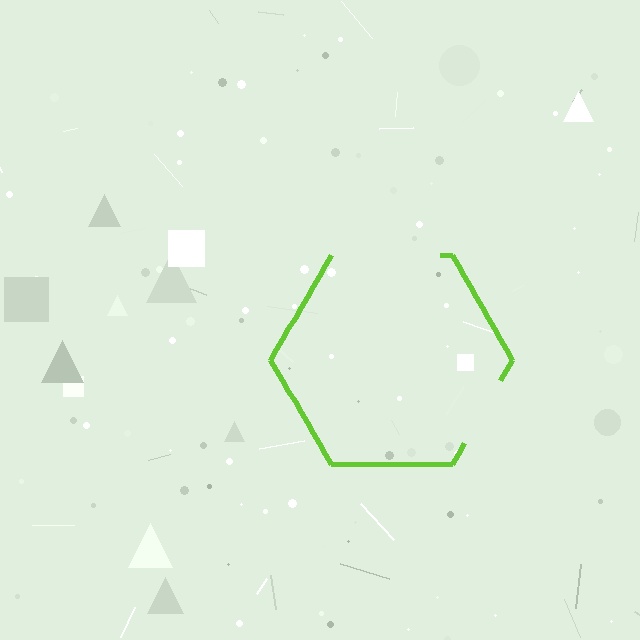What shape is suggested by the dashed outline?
The dashed outline suggests a hexagon.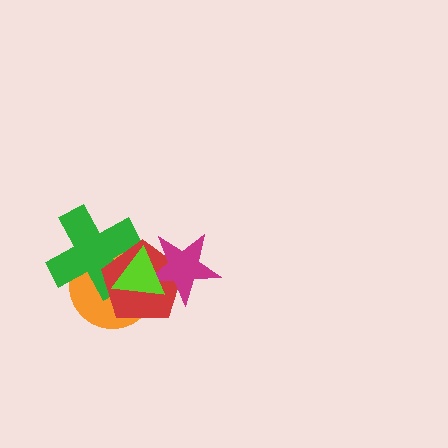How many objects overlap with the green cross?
3 objects overlap with the green cross.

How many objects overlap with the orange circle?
4 objects overlap with the orange circle.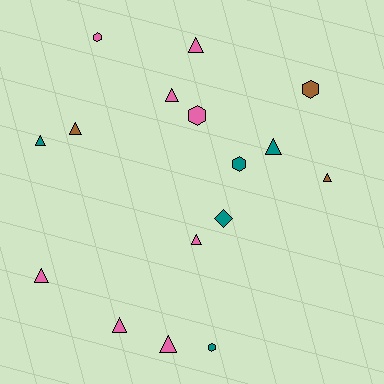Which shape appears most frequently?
Triangle, with 10 objects.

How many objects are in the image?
There are 16 objects.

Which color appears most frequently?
Pink, with 8 objects.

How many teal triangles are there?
There are 2 teal triangles.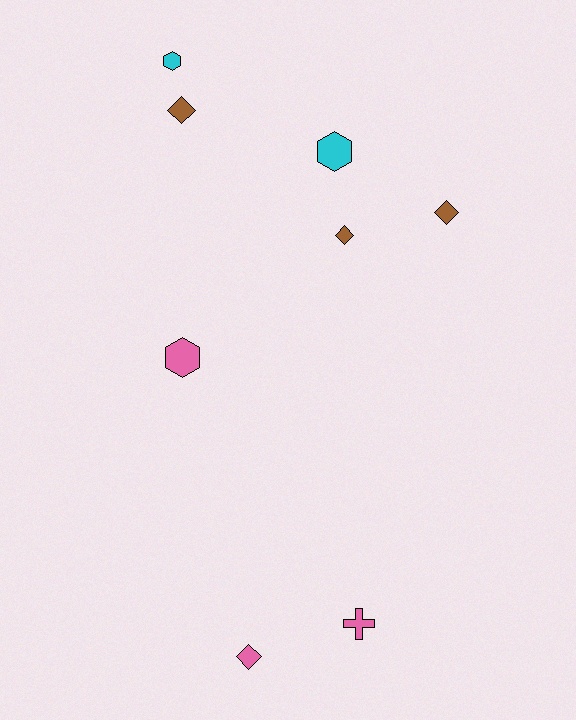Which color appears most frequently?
Brown, with 3 objects.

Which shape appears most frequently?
Diamond, with 4 objects.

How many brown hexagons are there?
There are no brown hexagons.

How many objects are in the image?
There are 8 objects.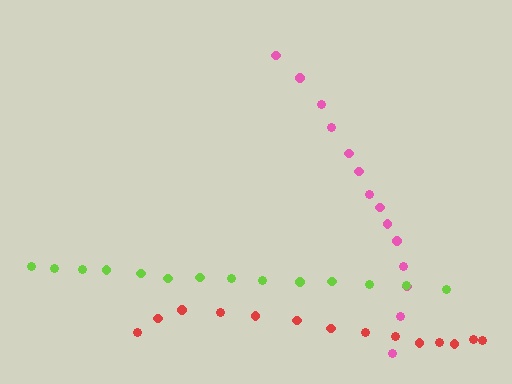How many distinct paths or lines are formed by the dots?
There are 3 distinct paths.